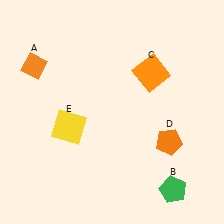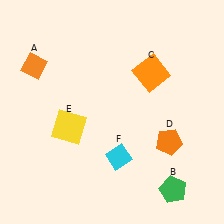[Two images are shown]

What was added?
A cyan diamond (F) was added in Image 2.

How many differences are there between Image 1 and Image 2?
There is 1 difference between the two images.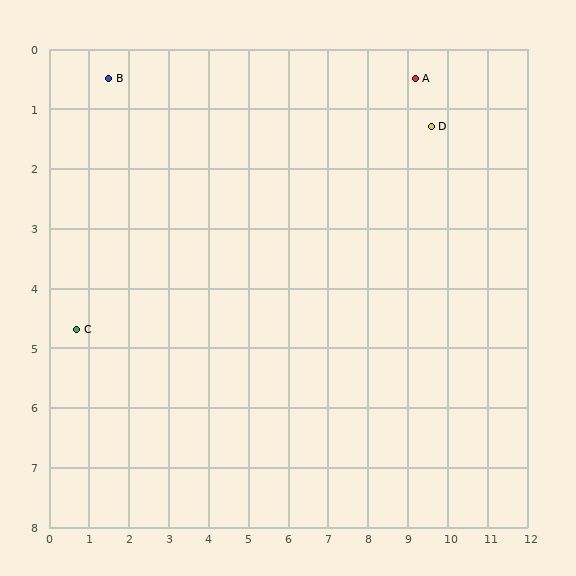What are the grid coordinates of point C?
Point C is at approximately (0.7, 4.7).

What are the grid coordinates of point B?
Point B is at approximately (1.5, 0.5).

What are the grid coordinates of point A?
Point A is at approximately (9.2, 0.5).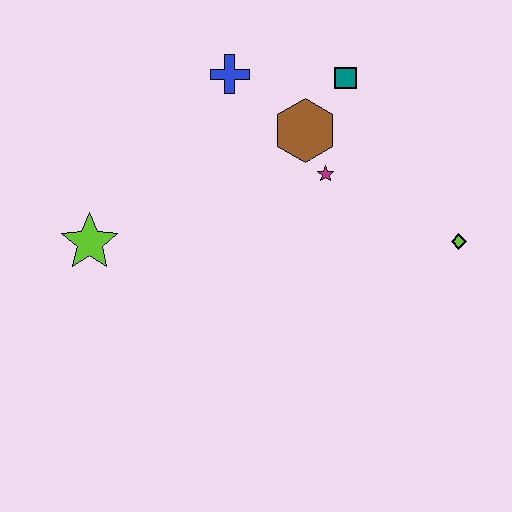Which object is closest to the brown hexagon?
The magenta star is closest to the brown hexagon.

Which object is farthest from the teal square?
The lime star is farthest from the teal square.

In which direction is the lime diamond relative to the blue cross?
The lime diamond is to the right of the blue cross.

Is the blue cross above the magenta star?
Yes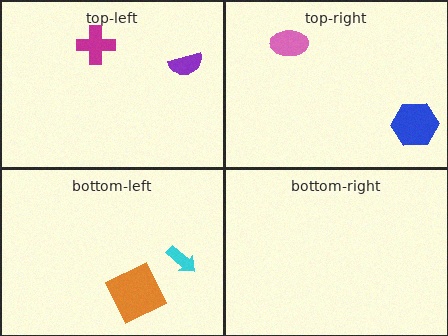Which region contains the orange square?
The bottom-left region.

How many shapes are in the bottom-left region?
2.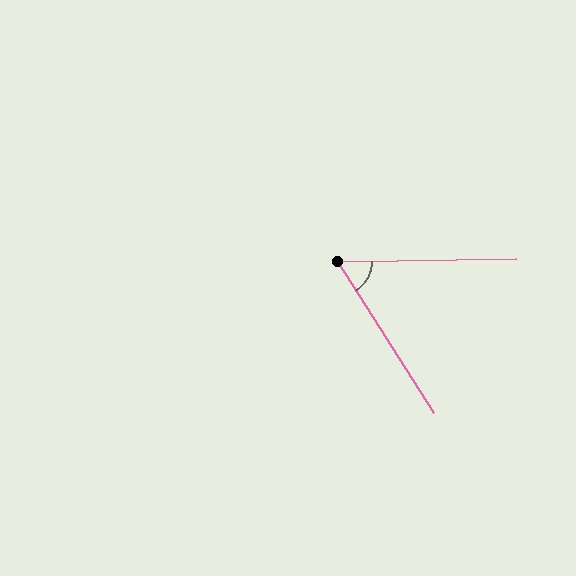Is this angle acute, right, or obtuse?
It is acute.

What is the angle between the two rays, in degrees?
Approximately 58 degrees.